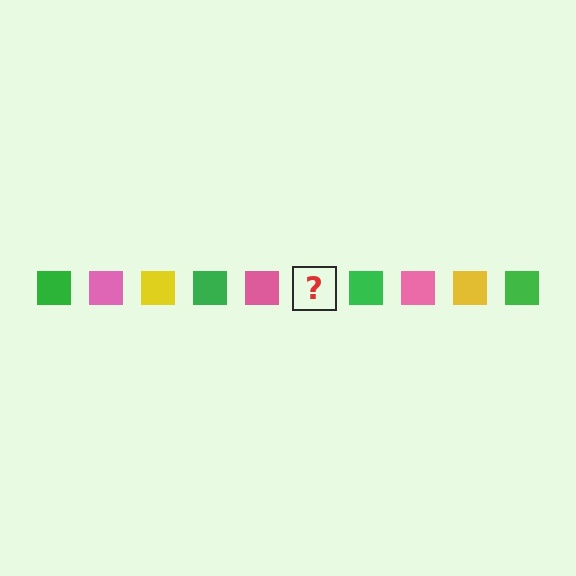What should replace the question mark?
The question mark should be replaced with a yellow square.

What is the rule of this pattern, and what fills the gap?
The rule is that the pattern cycles through green, pink, yellow squares. The gap should be filled with a yellow square.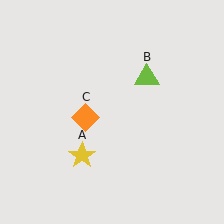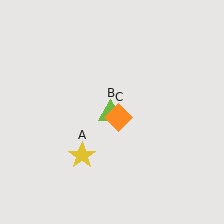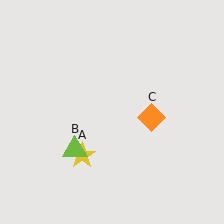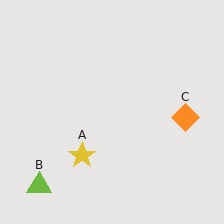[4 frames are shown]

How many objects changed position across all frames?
2 objects changed position: lime triangle (object B), orange diamond (object C).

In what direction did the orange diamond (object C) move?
The orange diamond (object C) moved right.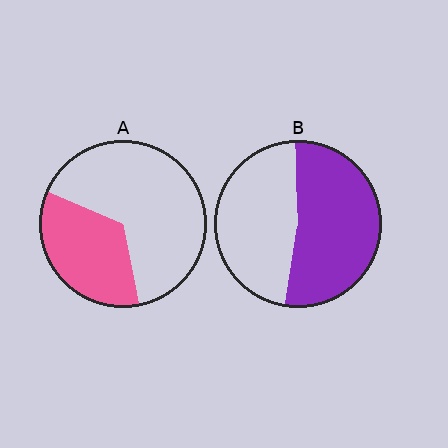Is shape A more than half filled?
No.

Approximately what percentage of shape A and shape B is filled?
A is approximately 35% and B is approximately 55%.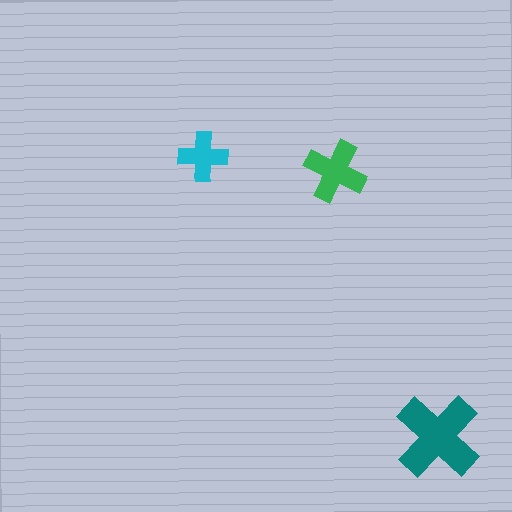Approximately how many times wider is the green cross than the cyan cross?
About 1.5 times wider.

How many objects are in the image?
There are 3 objects in the image.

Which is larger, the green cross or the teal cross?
The teal one.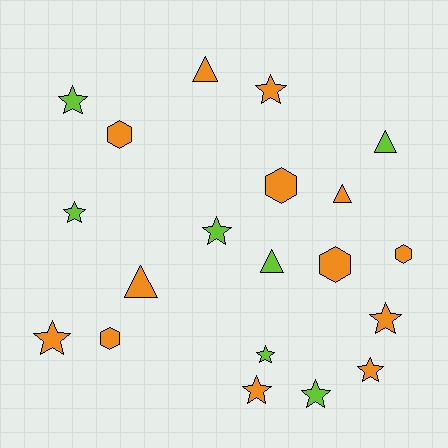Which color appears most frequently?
Orange, with 13 objects.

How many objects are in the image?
There are 20 objects.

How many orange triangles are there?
There are 3 orange triangles.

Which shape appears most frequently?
Star, with 10 objects.